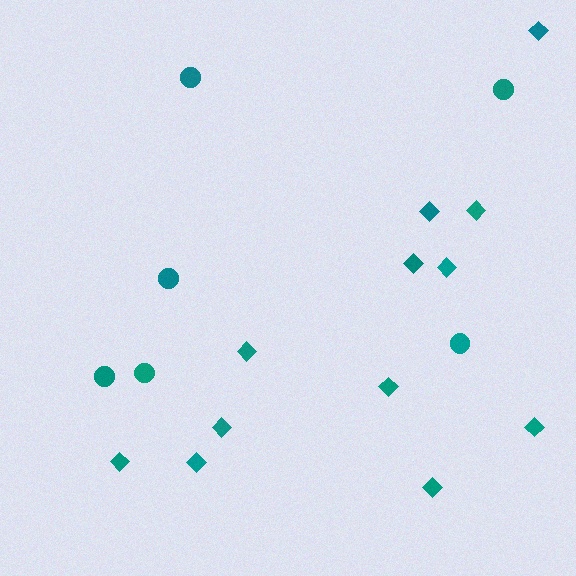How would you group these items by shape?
There are 2 groups: one group of circles (6) and one group of diamonds (12).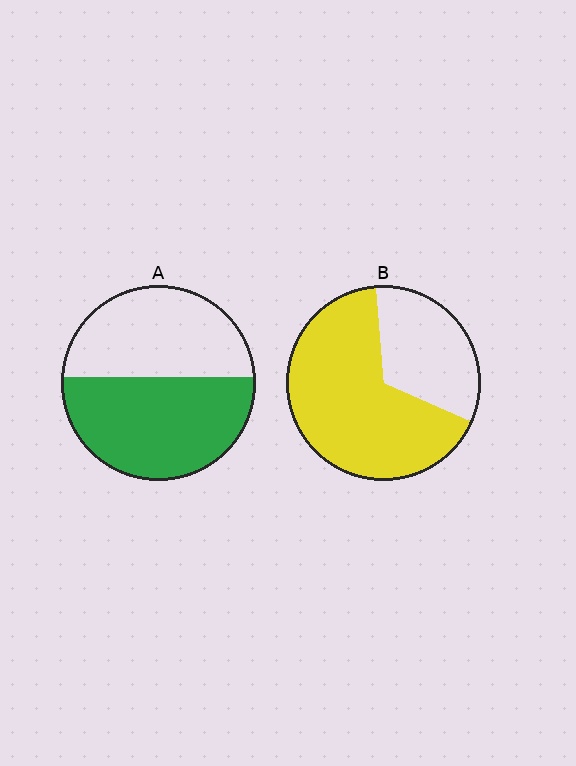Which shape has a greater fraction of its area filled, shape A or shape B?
Shape B.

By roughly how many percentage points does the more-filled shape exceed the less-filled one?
By roughly 15 percentage points (B over A).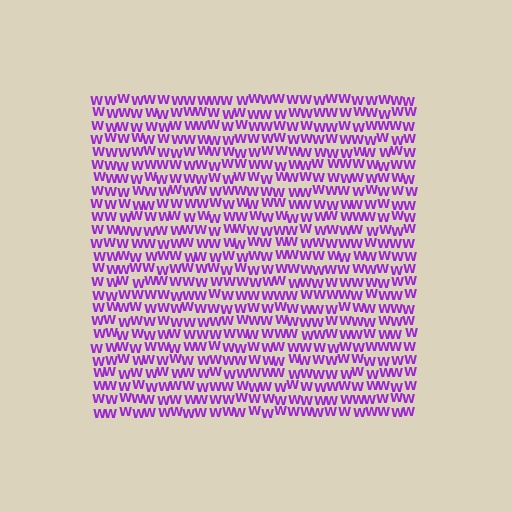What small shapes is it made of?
It is made of small letter W's.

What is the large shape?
The large shape is a square.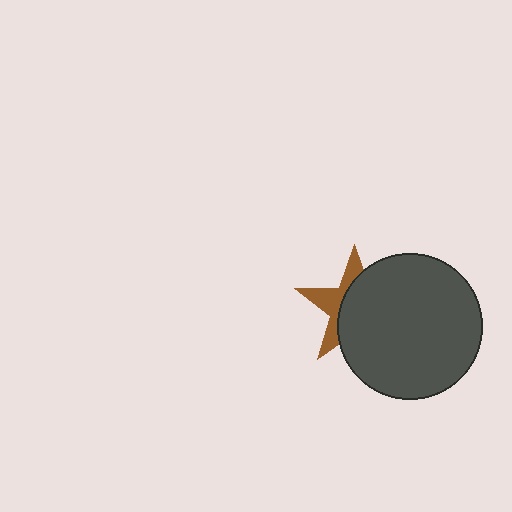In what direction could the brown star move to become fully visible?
The brown star could move left. That would shift it out from behind the dark gray circle entirely.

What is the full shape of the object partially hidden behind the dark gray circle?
The partially hidden object is a brown star.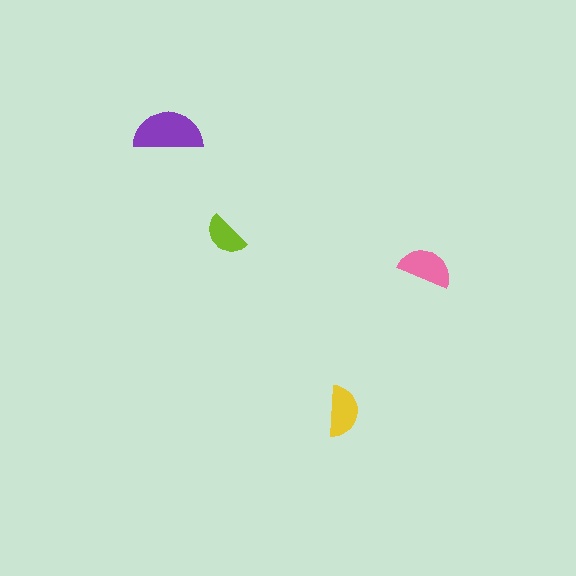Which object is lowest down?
The yellow semicircle is bottommost.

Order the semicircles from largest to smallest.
the purple one, the pink one, the yellow one, the lime one.